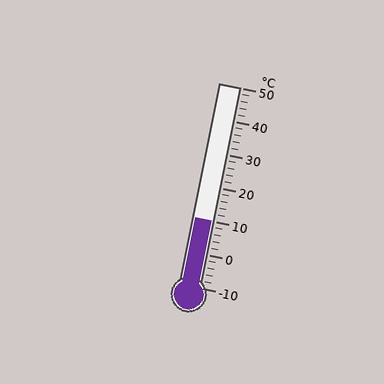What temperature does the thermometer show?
The thermometer shows approximately 10°C.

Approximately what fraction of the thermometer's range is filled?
The thermometer is filled to approximately 35% of its range.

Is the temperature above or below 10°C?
The temperature is at 10°C.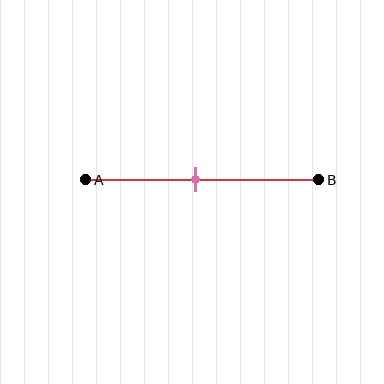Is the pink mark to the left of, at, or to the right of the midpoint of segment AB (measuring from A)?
The pink mark is approximately at the midpoint of segment AB.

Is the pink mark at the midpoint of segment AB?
Yes, the mark is approximately at the midpoint.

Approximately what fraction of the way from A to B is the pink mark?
The pink mark is approximately 45% of the way from A to B.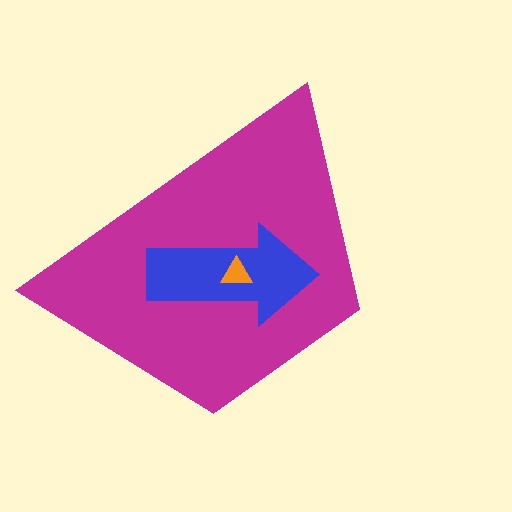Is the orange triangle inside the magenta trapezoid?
Yes.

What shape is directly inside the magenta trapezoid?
The blue arrow.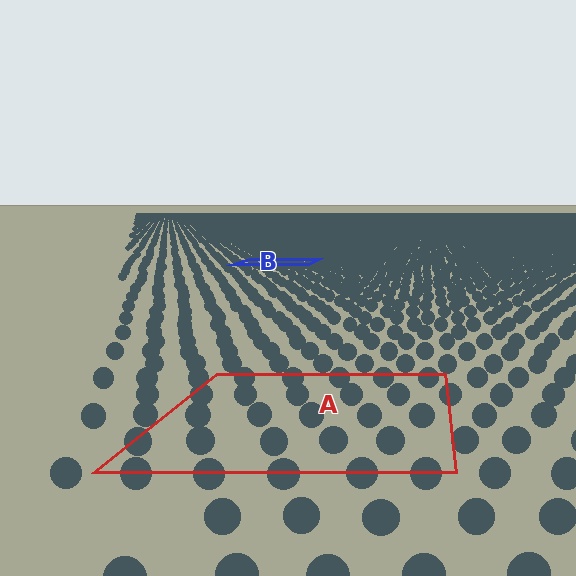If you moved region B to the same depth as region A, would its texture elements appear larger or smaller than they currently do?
They would appear larger. At a closer depth, the same texture elements are projected at a bigger on-screen size.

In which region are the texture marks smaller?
The texture marks are smaller in region B, because it is farther away.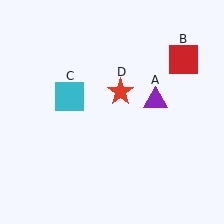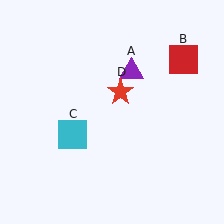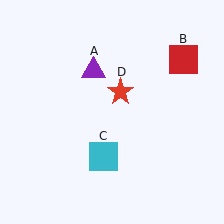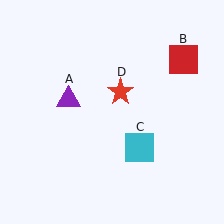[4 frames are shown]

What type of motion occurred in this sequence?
The purple triangle (object A), cyan square (object C) rotated counterclockwise around the center of the scene.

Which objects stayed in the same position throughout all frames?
Red square (object B) and red star (object D) remained stationary.